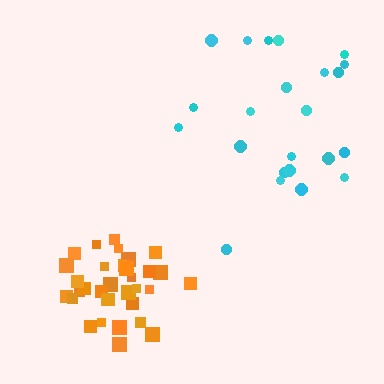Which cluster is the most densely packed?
Orange.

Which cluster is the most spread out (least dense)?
Cyan.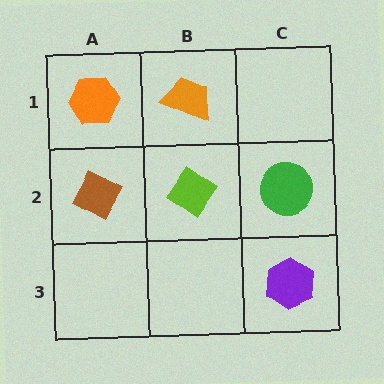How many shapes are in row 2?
3 shapes.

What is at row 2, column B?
A lime diamond.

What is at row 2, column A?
A brown diamond.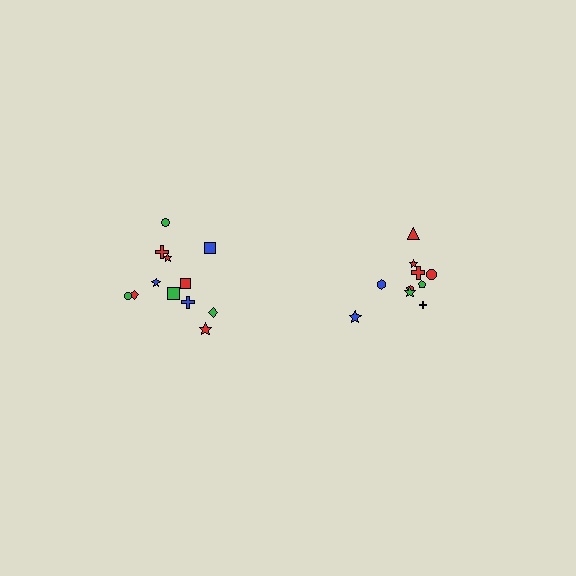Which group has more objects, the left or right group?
The left group.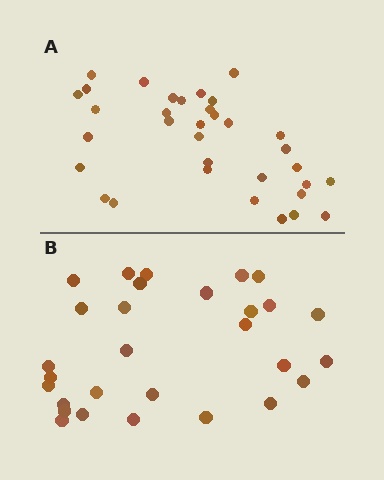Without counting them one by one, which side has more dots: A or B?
Region A (the top region) has more dots.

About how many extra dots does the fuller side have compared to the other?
Region A has about 5 more dots than region B.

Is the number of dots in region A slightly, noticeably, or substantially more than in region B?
Region A has only slightly more — the two regions are fairly close. The ratio is roughly 1.2 to 1.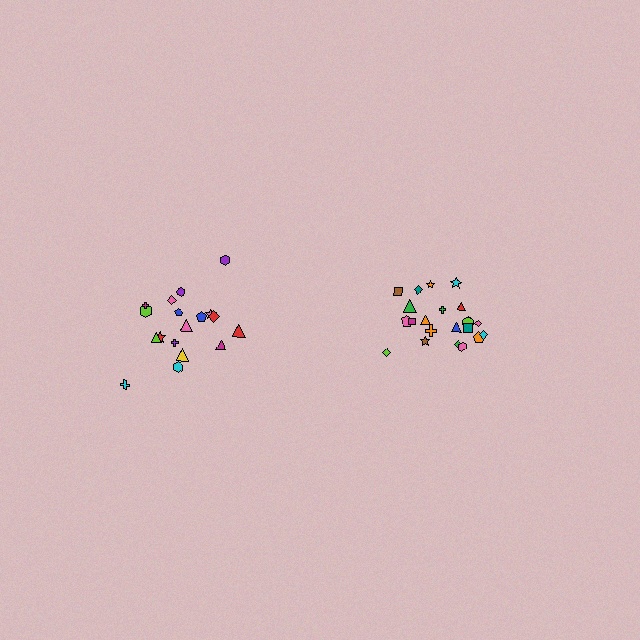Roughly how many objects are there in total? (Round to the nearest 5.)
Roughly 40 objects in total.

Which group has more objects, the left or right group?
The right group.